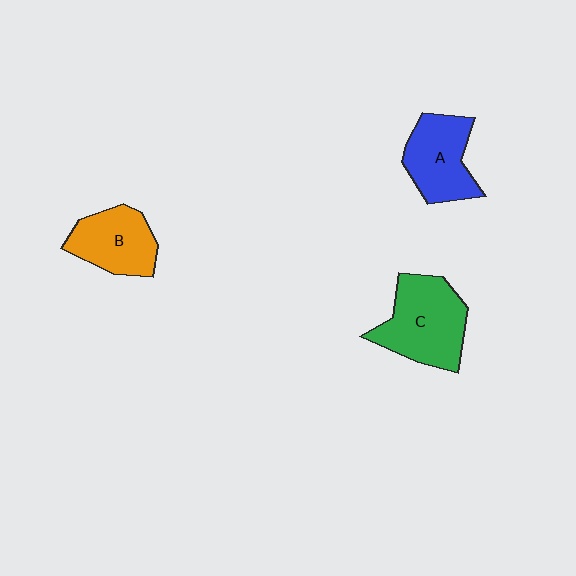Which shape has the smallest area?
Shape B (orange).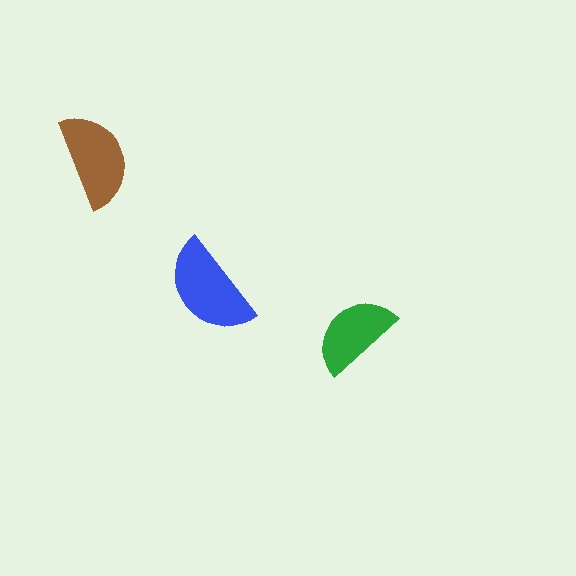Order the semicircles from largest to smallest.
the blue one, the brown one, the green one.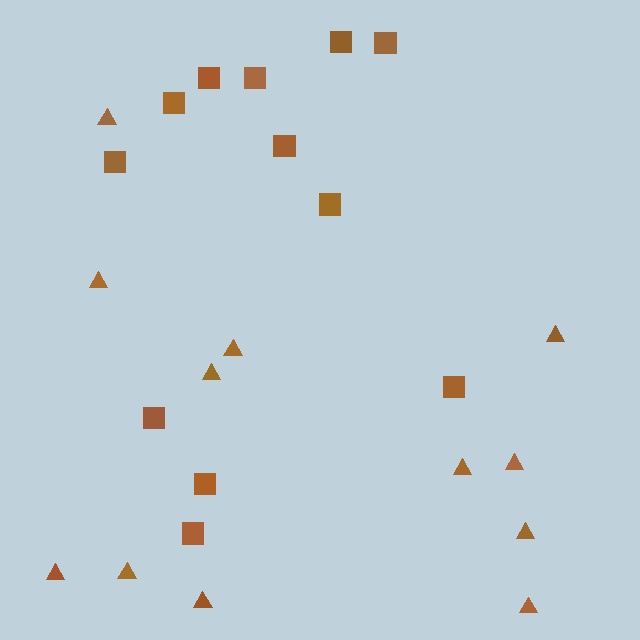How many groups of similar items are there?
There are 2 groups: one group of squares (12) and one group of triangles (12).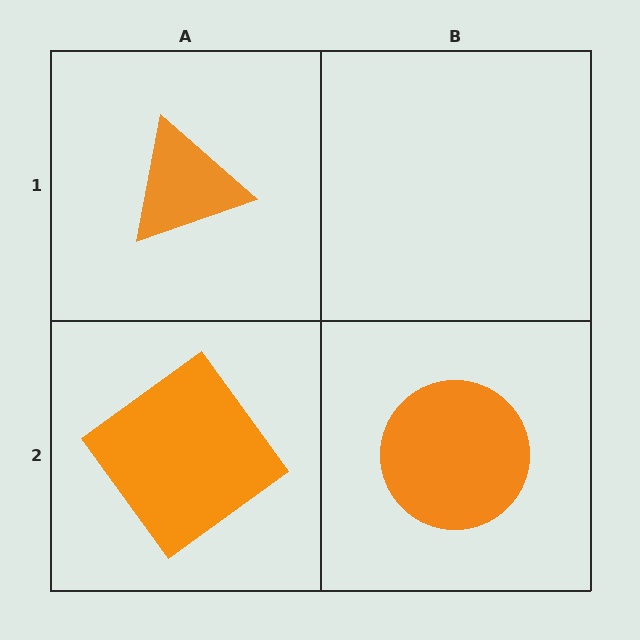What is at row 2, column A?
An orange diamond.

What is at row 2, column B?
An orange circle.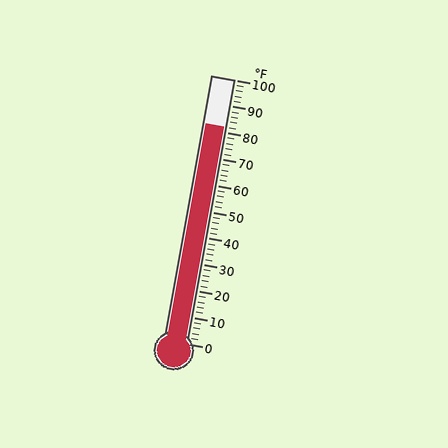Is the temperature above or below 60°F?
The temperature is above 60°F.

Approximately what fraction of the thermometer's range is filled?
The thermometer is filled to approximately 80% of its range.